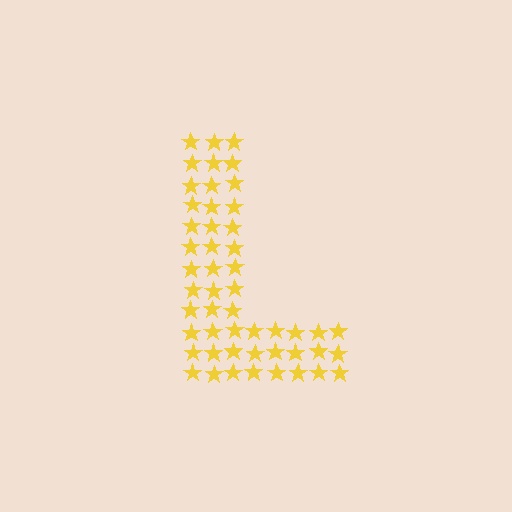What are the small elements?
The small elements are stars.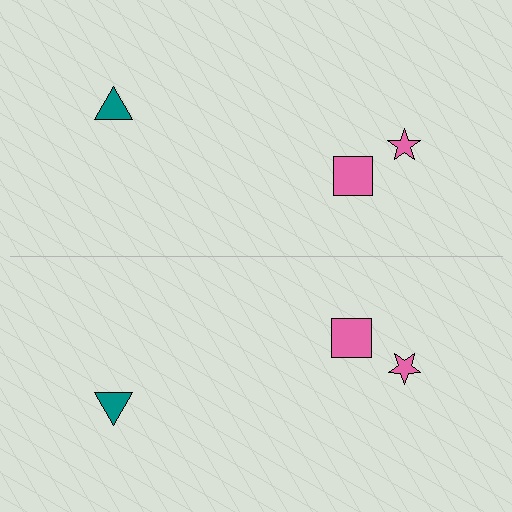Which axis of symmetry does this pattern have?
The pattern has a horizontal axis of symmetry running through the center of the image.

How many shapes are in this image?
There are 6 shapes in this image.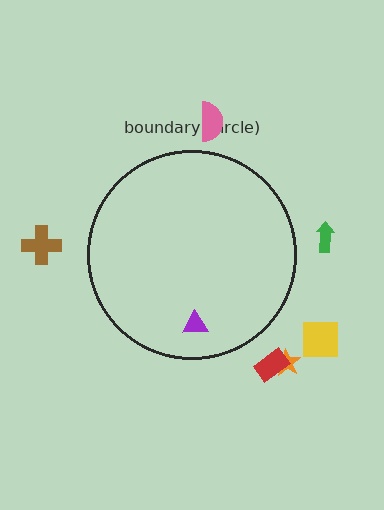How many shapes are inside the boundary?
1 inside, 6 outside.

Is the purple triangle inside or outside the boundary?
Inside.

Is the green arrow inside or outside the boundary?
Outside.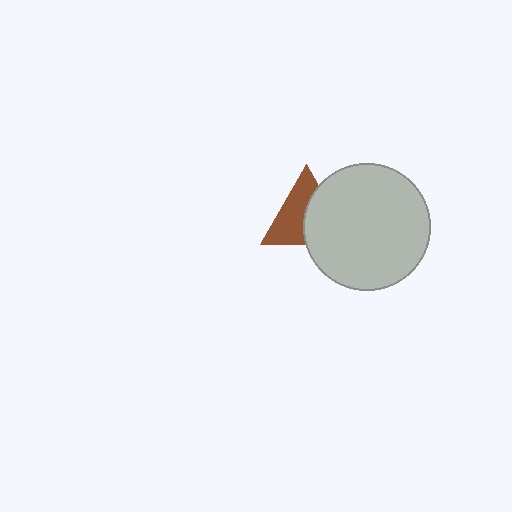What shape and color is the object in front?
The object in front is a light gray circle.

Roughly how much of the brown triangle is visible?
About half of it is visible (roughly 54%).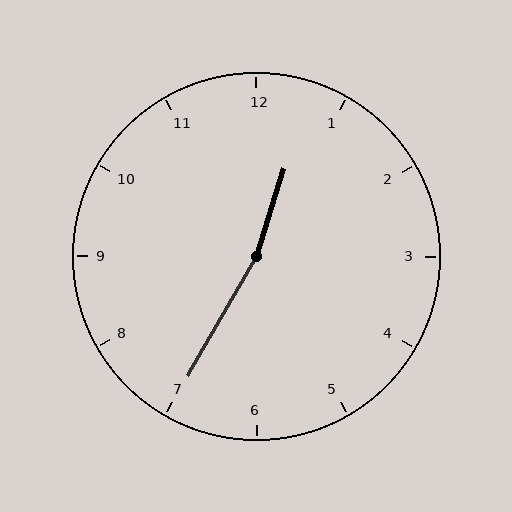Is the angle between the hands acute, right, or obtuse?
It is obtuse.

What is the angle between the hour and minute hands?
Approximately 168 degrees.